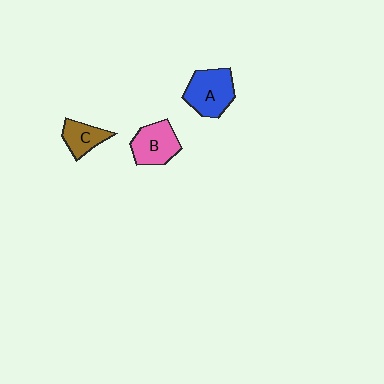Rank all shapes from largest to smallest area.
From largest to smallest: A (blue), B (pink), C (brown).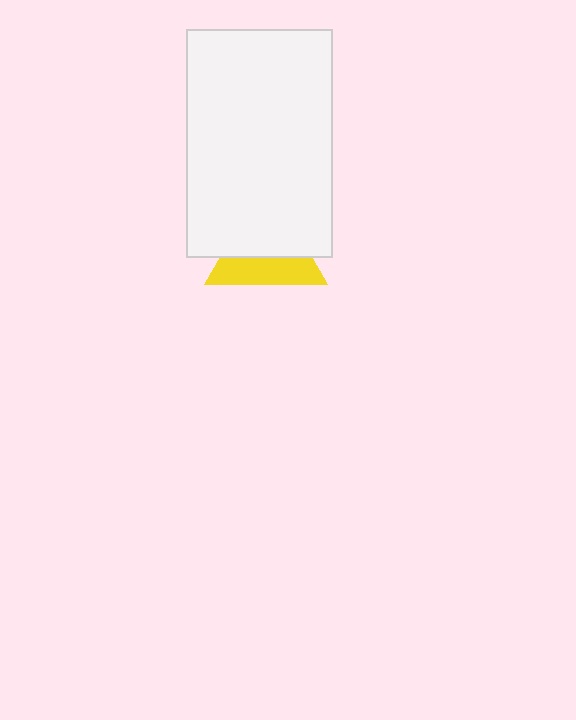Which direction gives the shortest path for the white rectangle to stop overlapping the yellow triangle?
Moving up gives the shortest separation.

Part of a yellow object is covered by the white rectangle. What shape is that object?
It is a triangle.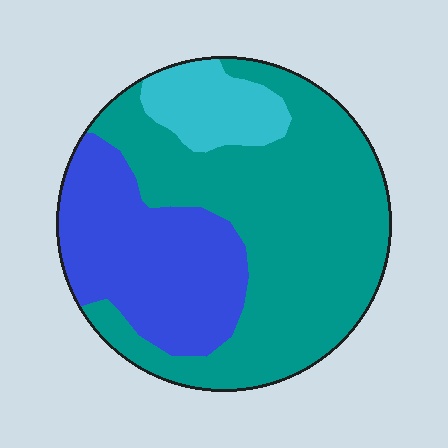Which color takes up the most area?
Teal, at roughly 60%.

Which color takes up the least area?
Cyan, at roughly 10%.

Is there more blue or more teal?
Teal.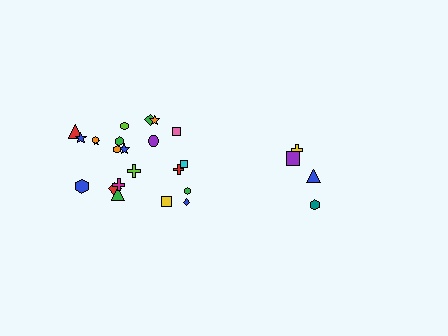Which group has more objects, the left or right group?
The left group.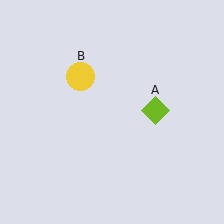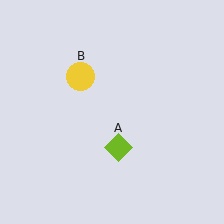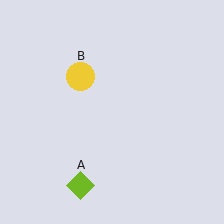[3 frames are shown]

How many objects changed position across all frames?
1 object changed position: lime diamond (object A).